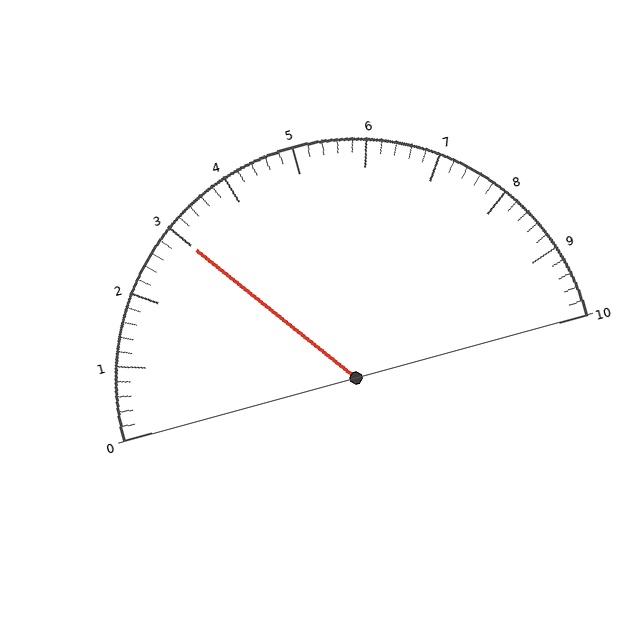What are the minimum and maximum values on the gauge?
The gauge ranges from 0 to 10.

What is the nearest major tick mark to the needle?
The nearest major tick mark is 3.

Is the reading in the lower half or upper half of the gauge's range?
The reading is in the lower half of the range (0 to 10).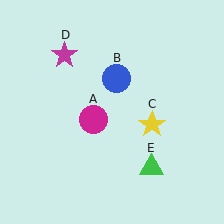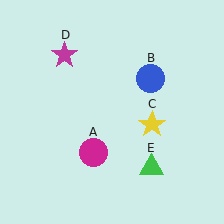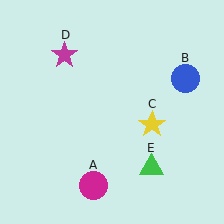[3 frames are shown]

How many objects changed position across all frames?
2 objects changed position: magenta circle (object A), blue circle (object B).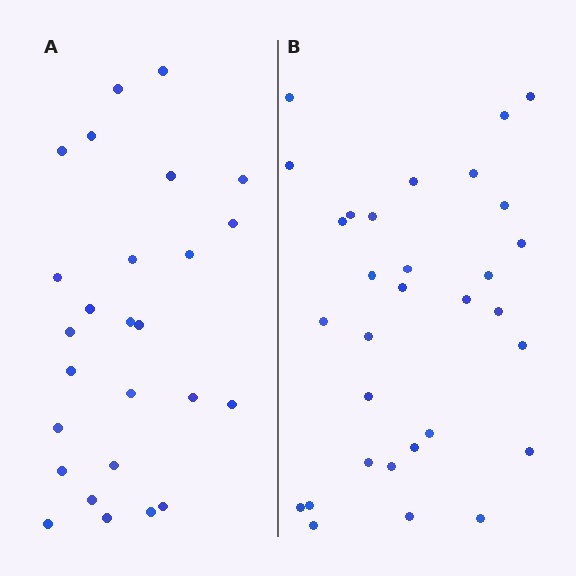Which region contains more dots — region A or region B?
Region B (the right region) has more dots.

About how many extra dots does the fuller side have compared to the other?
Region B has about 5 more dots than region A.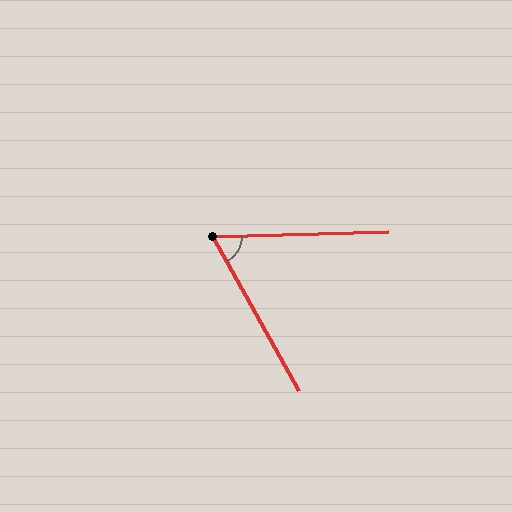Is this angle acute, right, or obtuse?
It is acute.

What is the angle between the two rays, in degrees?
Approximately 63 degrees.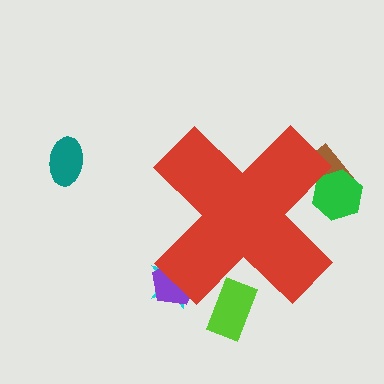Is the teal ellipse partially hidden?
No, the teal ellipse is fully visible.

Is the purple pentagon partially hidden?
Yes, the purple pentagon is partially hidden behind the red cross.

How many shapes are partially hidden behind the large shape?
5 shapes are partially hidden.